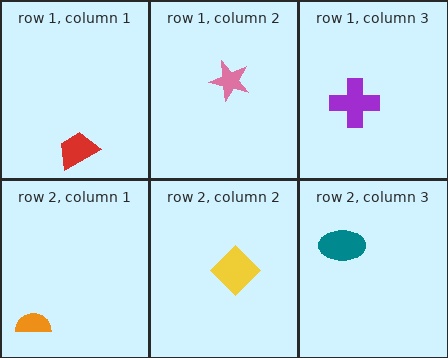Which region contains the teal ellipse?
The row 2, column 3 region.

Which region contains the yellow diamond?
The row 2, column 2 region.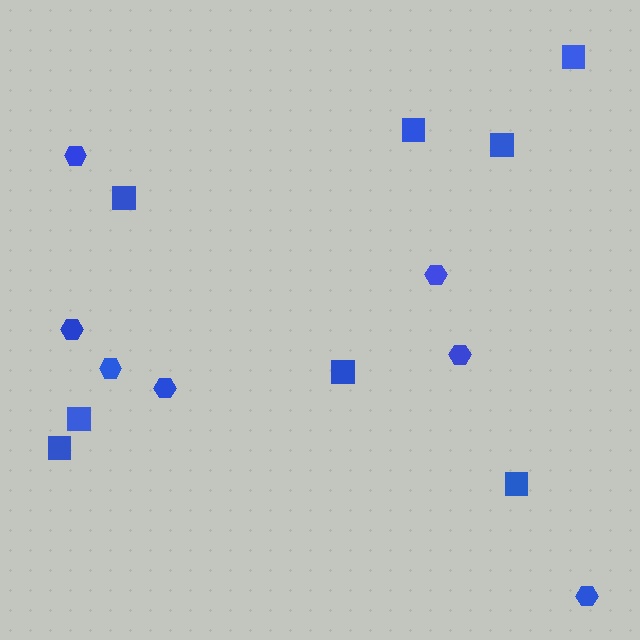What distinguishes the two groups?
There are 2 groups: one group of squares (8) and one group of hexagons (7).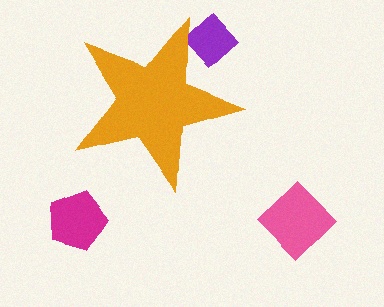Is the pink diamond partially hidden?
No, the pink diamond is fully visible.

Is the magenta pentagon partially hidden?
No, the magenta pentagon is fully visible.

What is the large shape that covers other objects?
An orange star.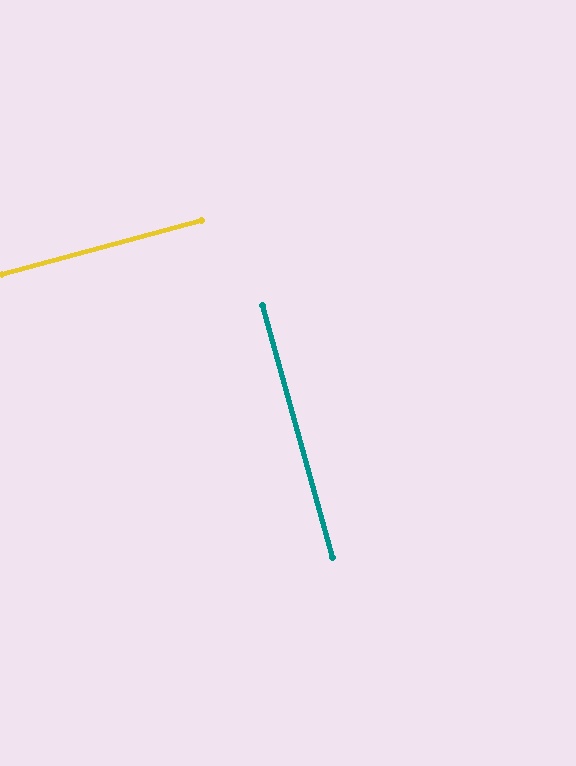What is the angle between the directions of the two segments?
Approximately 90 degrees.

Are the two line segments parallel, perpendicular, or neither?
Perpendicular — they meet at approximately 90°.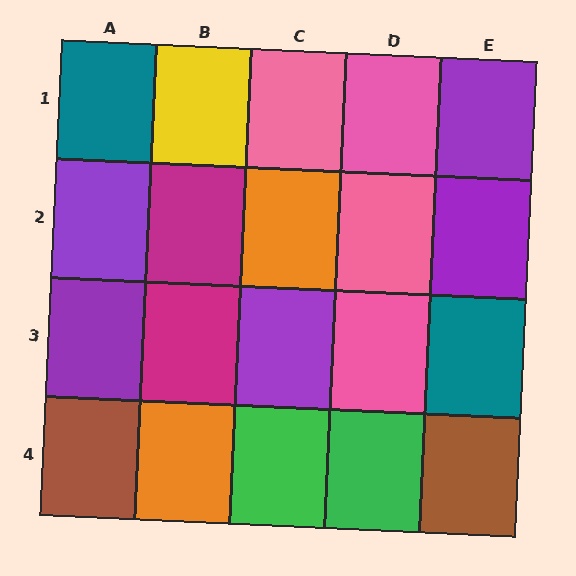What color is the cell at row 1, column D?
Pink.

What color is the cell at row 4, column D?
Green.